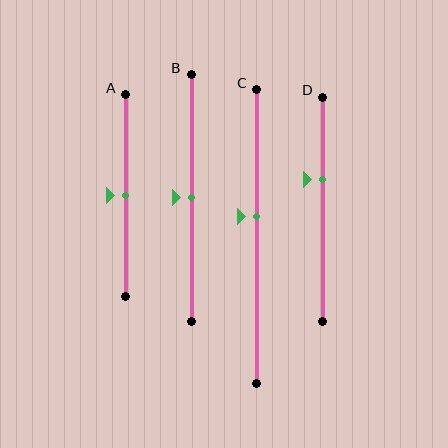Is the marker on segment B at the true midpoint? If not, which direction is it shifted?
Yes, the marker on segment B is at the true midpoint.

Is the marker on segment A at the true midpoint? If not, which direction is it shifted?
Yes, the marker on segment A is at the true midpoint.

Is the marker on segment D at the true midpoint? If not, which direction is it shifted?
No, the marker on segment D is shifted upward by about 14% of the segment length.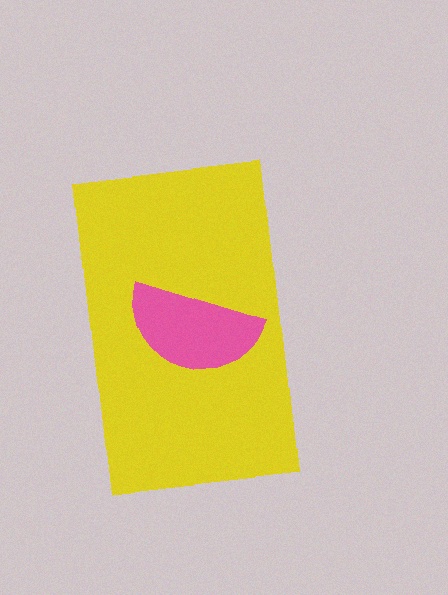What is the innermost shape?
The pink semicircle.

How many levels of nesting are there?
2.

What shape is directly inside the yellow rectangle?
The pink semicircle.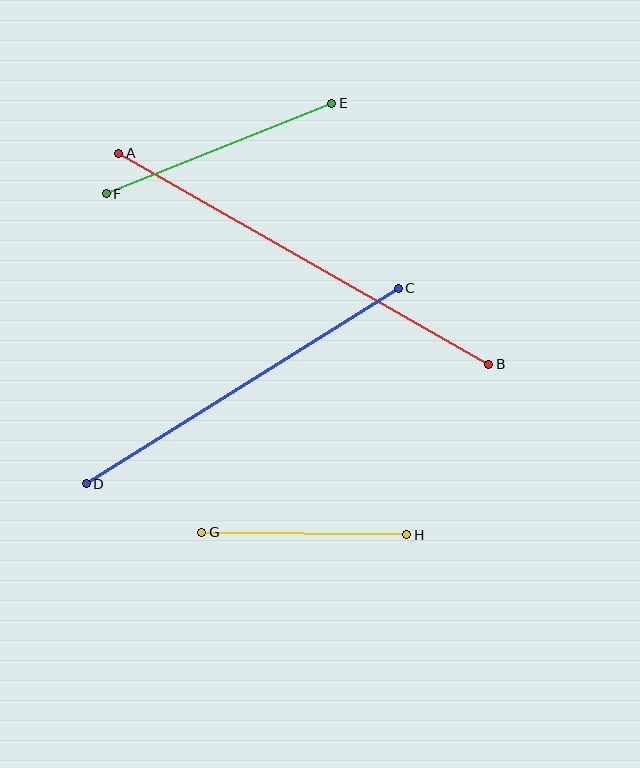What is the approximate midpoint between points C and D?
The midpoint is at approximately (242, 386) pixels.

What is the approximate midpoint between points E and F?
The midpoint is at approximately (219, 149) pixels.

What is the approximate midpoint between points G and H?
The midpoint is at approximately (304, 534) pixels.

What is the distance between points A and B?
The distance is approximately 426 pixels.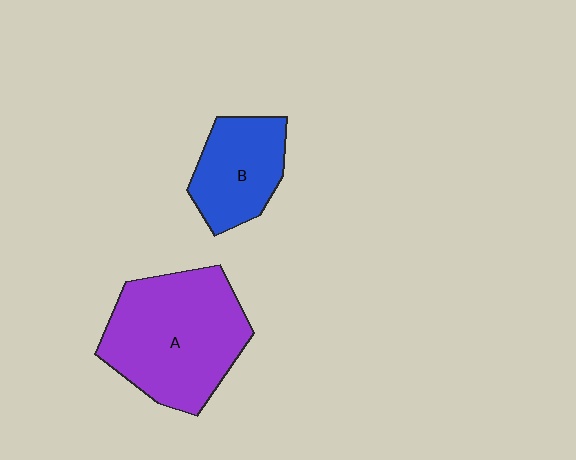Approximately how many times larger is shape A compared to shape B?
Approximately 1.8 times.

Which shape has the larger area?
Shape A (purple).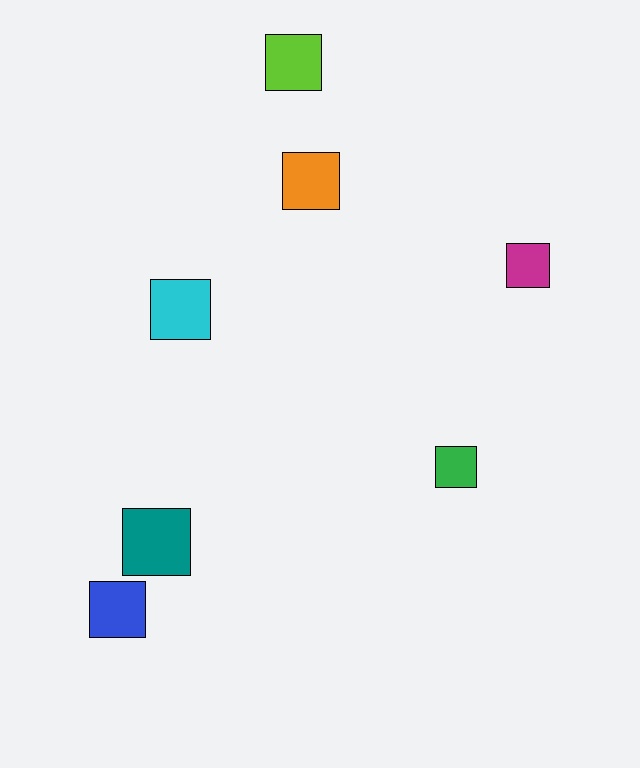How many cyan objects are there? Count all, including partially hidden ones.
There is 1 cyan object.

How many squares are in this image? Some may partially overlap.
There are 7 squares.